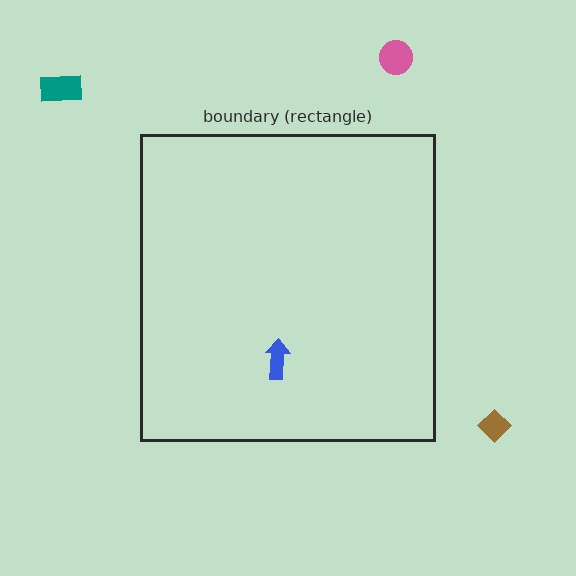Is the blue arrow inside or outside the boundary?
Inside.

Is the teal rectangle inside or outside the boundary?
Outside.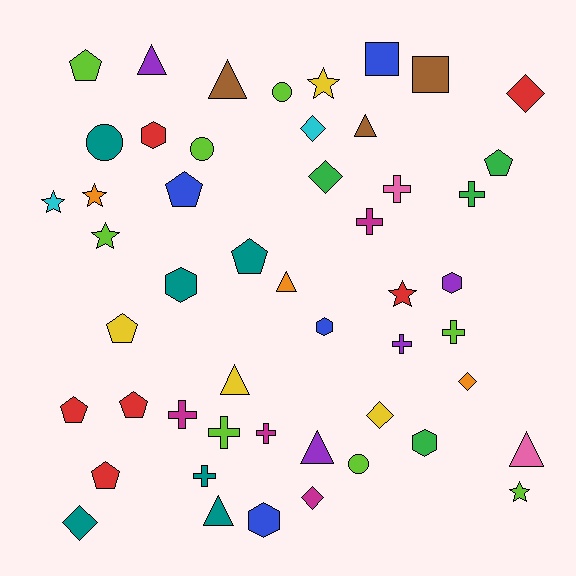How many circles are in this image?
There are 4 circles.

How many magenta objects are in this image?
There are 4 magenta objects.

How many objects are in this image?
There are 50 objects.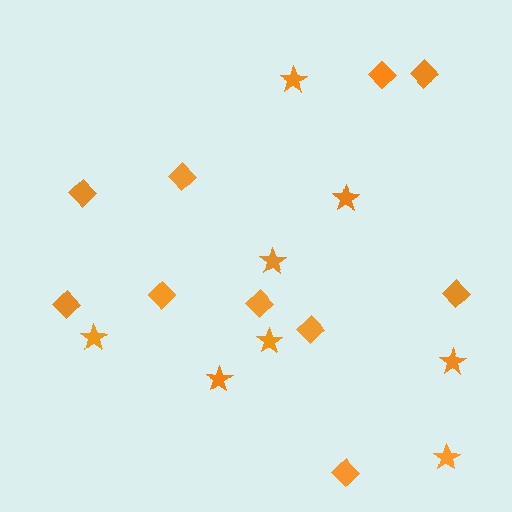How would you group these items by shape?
There are 2 groups: one group of stars (8) and one group of diamonds (10).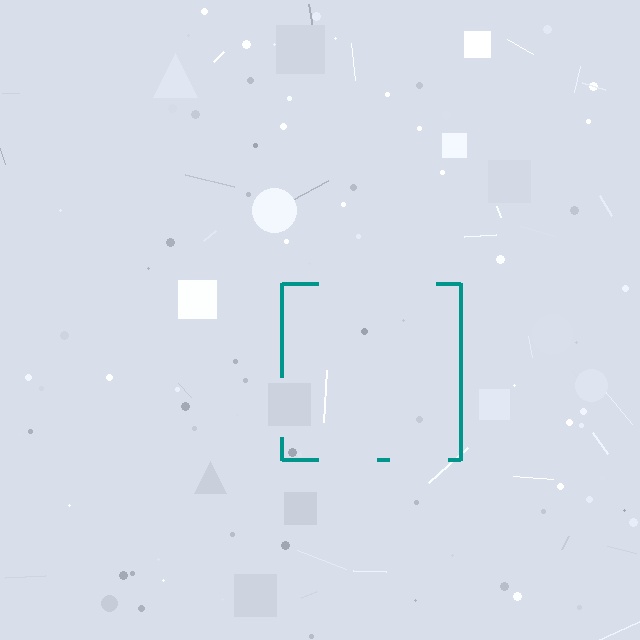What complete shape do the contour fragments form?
The contour fragments form a square.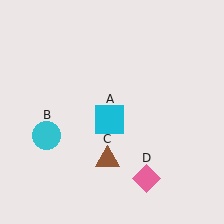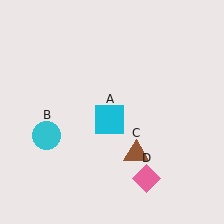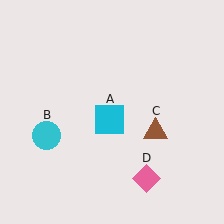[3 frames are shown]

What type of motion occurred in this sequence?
The brown triangle (object C) rotated counterclockwise around the center of the scene.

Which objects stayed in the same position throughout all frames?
Cyan square (object A) and cyan circle (object B) and pink diamond (object D) remained stationary.